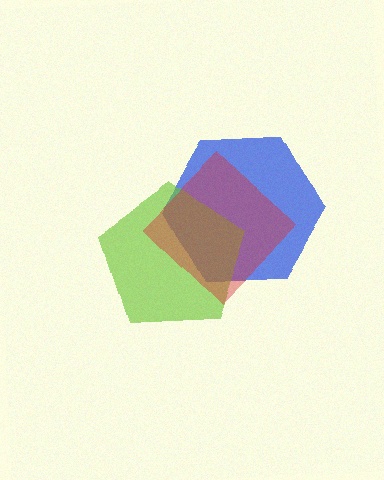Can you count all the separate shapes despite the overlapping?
Yes, there are 3 separate shapes.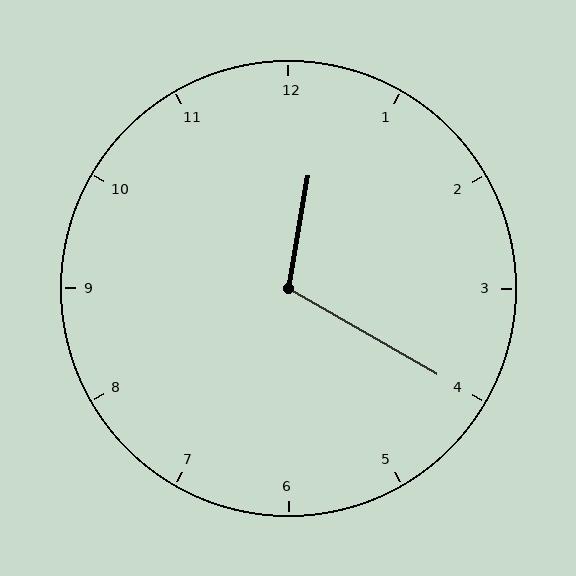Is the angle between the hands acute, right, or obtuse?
It is obtuse.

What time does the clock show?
12:20.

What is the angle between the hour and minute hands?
Approximately 110 degrees.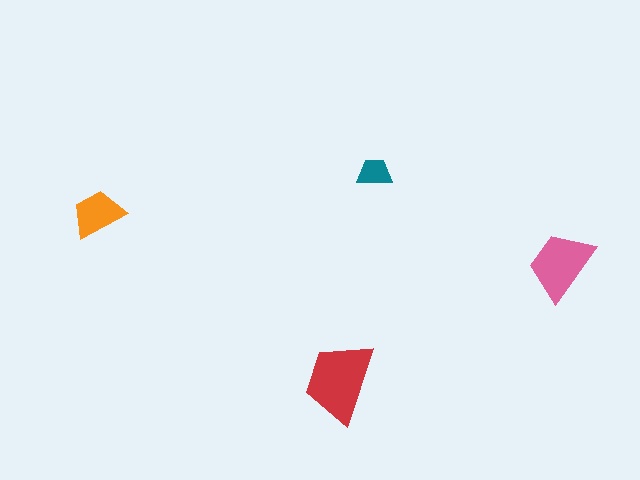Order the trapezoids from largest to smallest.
the red one, the pink one, the orange one, the teal one.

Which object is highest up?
The teal trapezoid is topmost.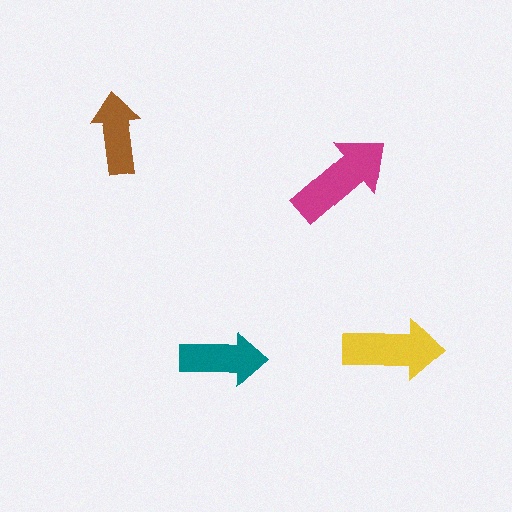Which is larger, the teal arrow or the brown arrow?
The teal one.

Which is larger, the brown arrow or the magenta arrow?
The magenta one.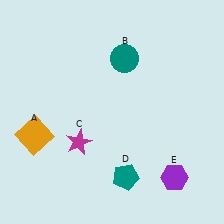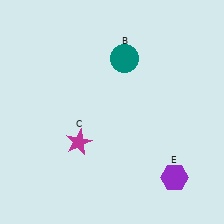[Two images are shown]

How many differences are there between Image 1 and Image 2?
There are 2 differences between the two images.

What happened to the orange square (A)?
The orange square (A) was removed in Image 2. It was in the bottom-left area of Image 1.